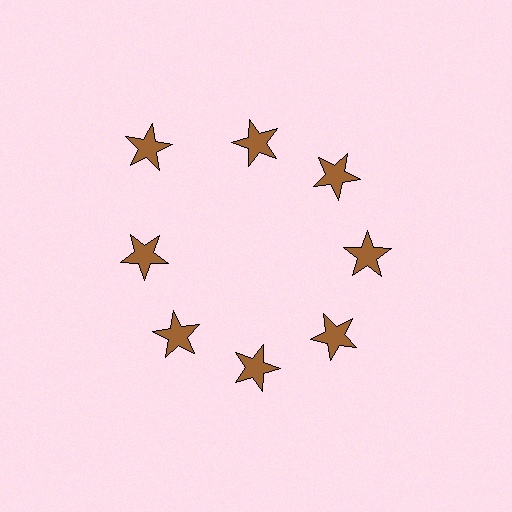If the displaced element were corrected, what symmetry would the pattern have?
It would have 8-fold rotational symmetry — the pattern would map onto itself every 45 degrees.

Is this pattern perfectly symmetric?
No. The 8 brown stars are arranged in a ring, but one element near the 10 o'clock position is pushed outward from the center, breaking the 8-fold rotational symmetry.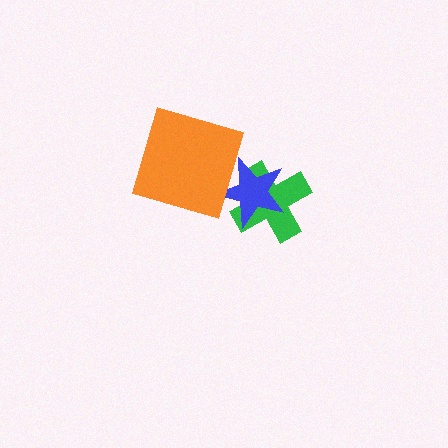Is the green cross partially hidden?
Yes, it is partially covered by another shape.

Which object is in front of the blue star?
The orange square is in front of the blue star.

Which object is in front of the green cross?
The blue star is in front of the green cross.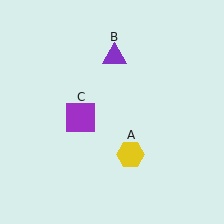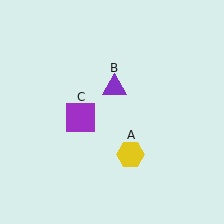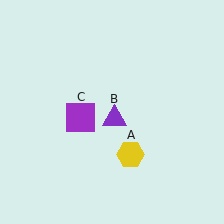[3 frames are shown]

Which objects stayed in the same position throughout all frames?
Yellow hexagon (object A) and purple square (object C) remained stationary.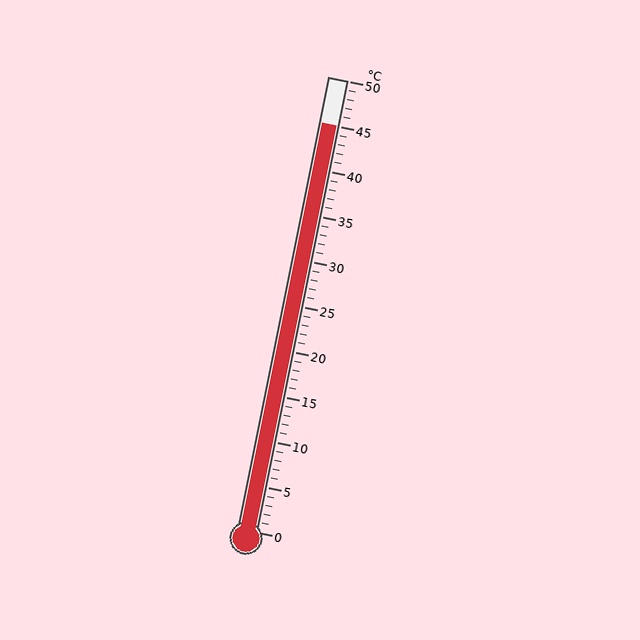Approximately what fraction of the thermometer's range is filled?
The thermometer is filled to approximately 90% of its range.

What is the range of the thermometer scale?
The thermometer scale ranges from 0°C to 50°C.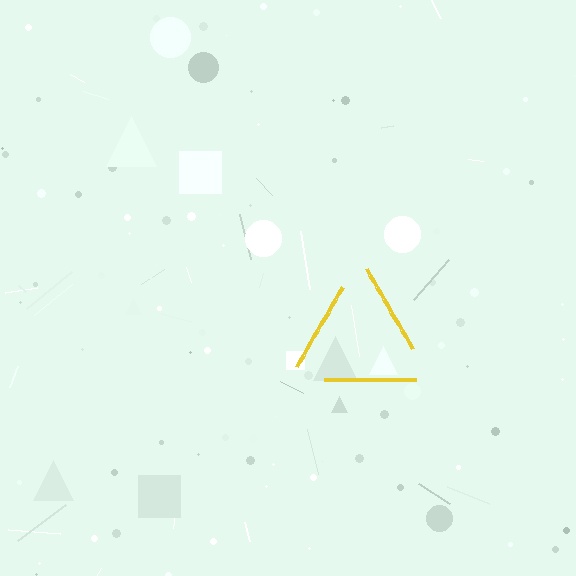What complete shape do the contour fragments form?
The contour fragments form a triangle.